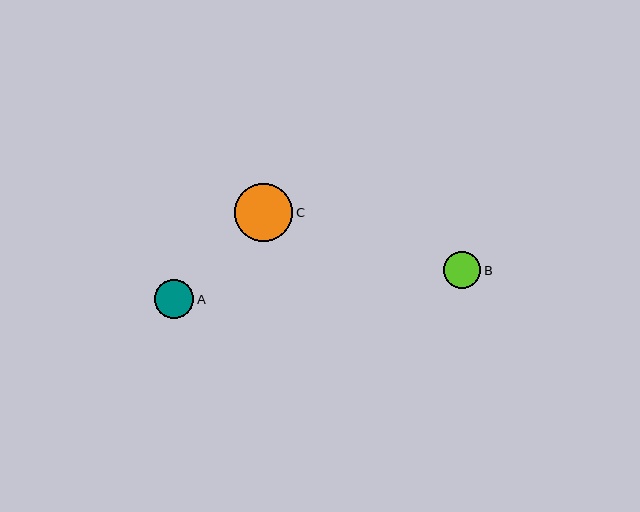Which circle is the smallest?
Circle B is the smallest with a size of approximately 37 pixels.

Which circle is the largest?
Circle C is the largest with a size of approximately 58 pixels.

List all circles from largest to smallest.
From largest to smallest: C, A, B.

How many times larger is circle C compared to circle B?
Circle C is approximately 1.6 times the size of circle B.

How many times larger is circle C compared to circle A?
Circle C is approximately 1.5 times the size of circle A.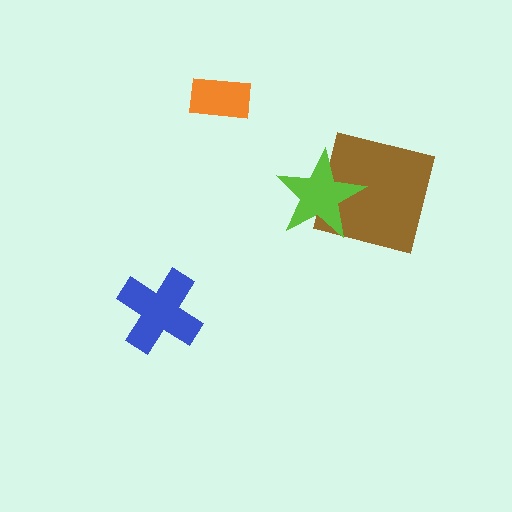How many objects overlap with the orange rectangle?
0 objects overlap with the orange rectangle.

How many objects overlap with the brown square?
1 object overlaps with the brown square.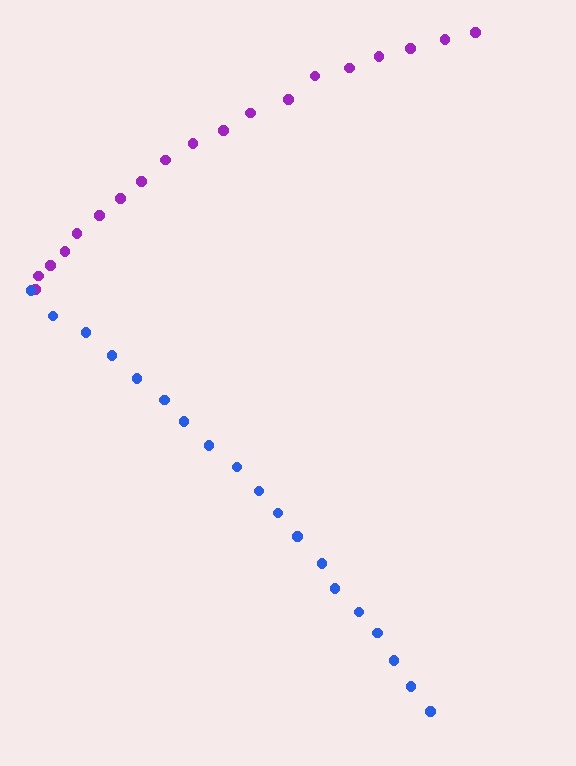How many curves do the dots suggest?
There are 2 distinct paths.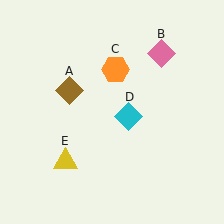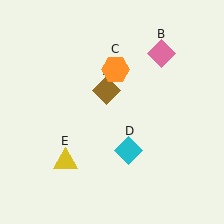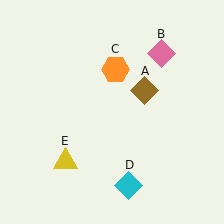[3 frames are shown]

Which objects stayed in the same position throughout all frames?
Pink diamond (object B) and orange hexagon (object C) and yellow triangle (object E) remained stationary.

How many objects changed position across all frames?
2 objects changed position: brown diamond (object A), cyan diamond (object D).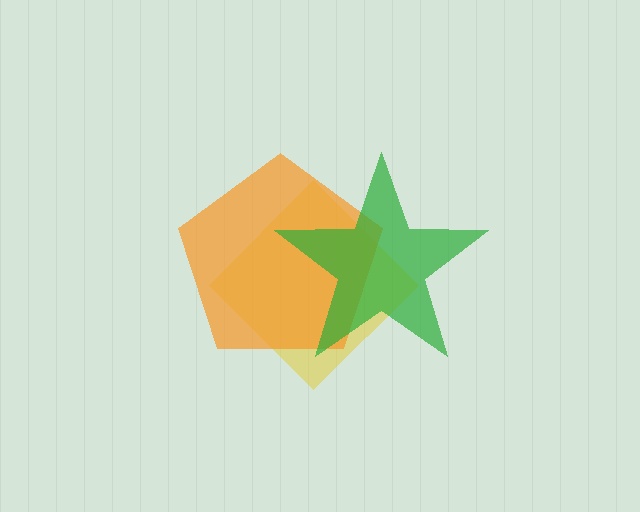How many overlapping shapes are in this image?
There are 3 overlapping shapes in the image.